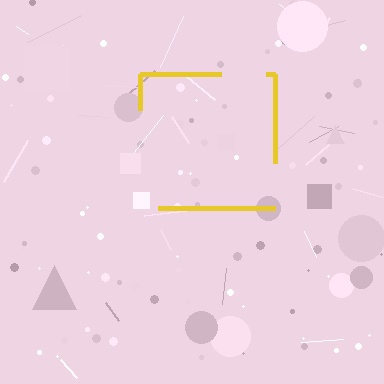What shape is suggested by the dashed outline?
The dashed outline suggests a square.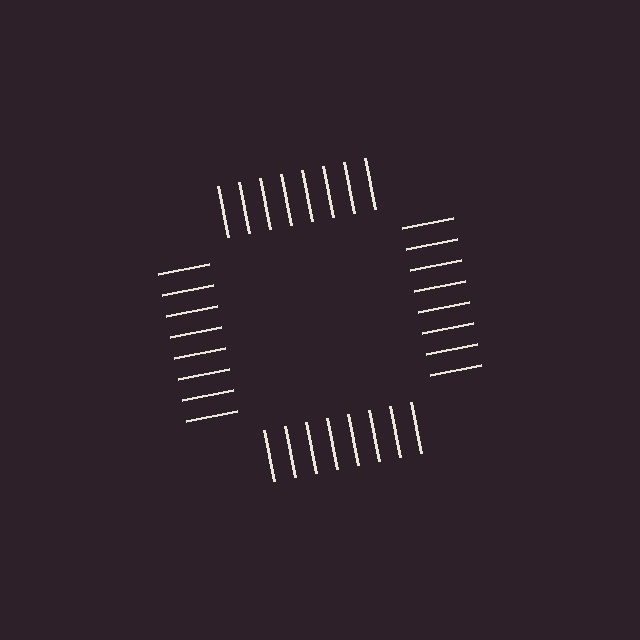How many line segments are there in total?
32 — 8 along each of the 4 edges.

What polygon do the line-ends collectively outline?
An illusory square — the line segments terminate on its edges but no continuous stroke is drawn.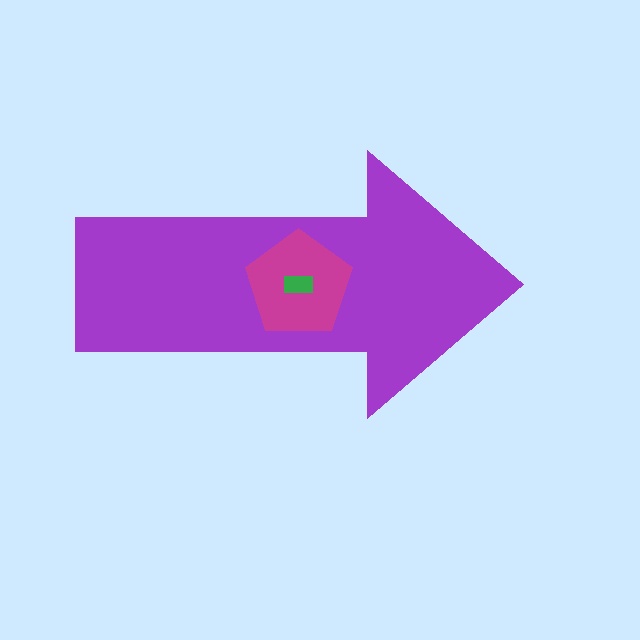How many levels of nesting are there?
3.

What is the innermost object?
The green rectangle.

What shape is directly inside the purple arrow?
The magenta pentagon.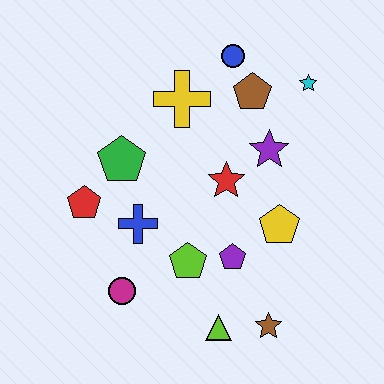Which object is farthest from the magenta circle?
The cyan star is farthest from the magenta circle.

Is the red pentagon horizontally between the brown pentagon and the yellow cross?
No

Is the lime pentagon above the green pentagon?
No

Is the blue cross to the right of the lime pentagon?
No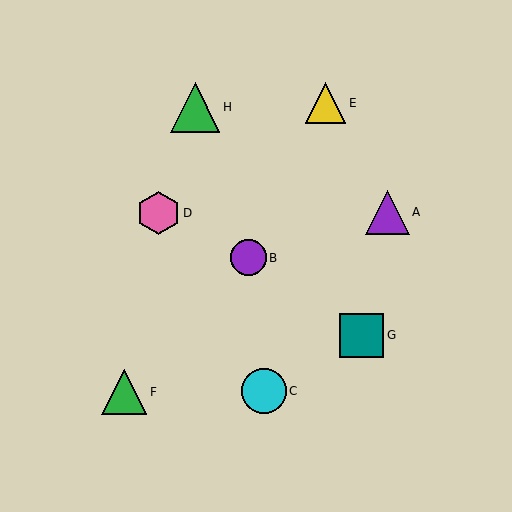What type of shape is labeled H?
Shape H is a green triangle.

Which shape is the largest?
The green triangle (labeled H) is the largest.